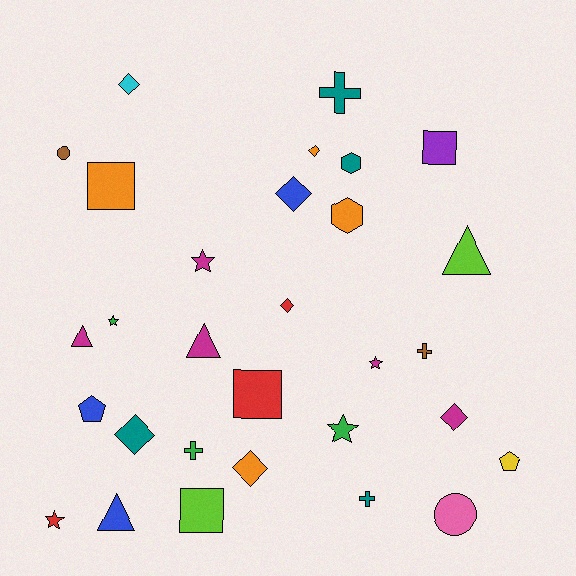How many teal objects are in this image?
There are 4 teal objects.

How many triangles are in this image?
There are 4 triangles.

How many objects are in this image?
There are 30 objects.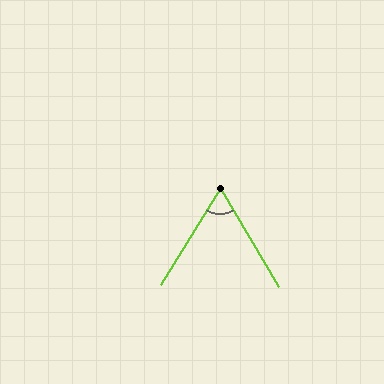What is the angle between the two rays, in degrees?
Approximately 62 degrees.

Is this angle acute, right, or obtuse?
It is acute.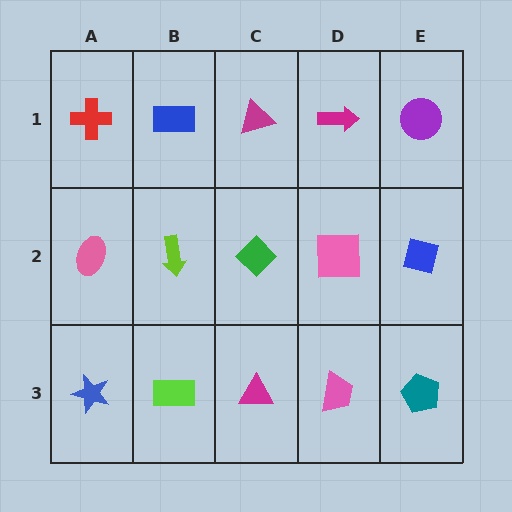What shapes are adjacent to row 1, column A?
A pink ellipse (row 2, column A), a blue rectangle (row 1, column B).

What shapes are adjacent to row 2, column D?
A magenta arrow (row 1, column D), a pink trapezoid (row 3, column D), a green diamond (row 2, column C), a blue square (row 2, column E).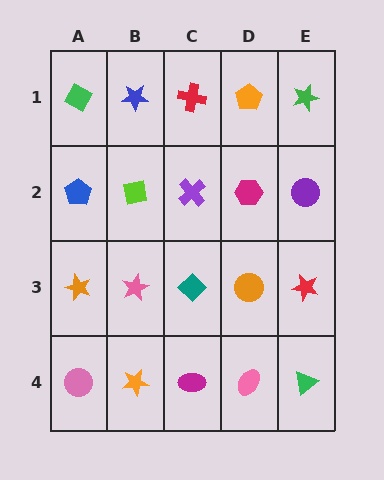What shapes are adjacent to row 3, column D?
A magenta hexagon (row 2, column D), a pink ellipse (row 4, column D), a teal diamond (row 3, column C), a red star (row 3, column E).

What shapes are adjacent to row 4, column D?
An orange circle (row 3, column D), a magenta ellipse (row 4, column C), a green triangle (row 4, column E).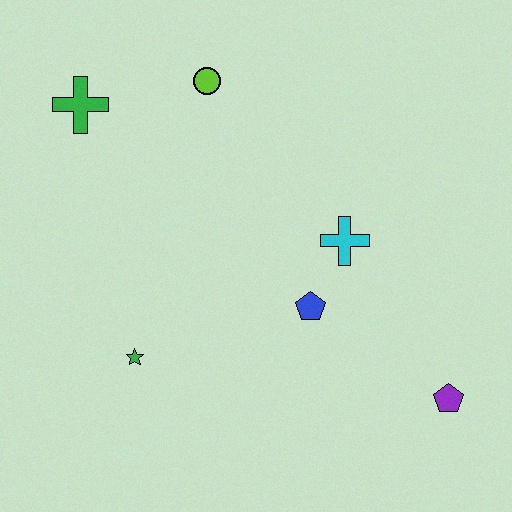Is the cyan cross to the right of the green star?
Yes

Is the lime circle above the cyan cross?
Yes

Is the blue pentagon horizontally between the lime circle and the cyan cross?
Yes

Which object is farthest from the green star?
The purple pentagon is farthest from the green star.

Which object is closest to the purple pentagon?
The blue pentagon is closest to the purple pentagon.